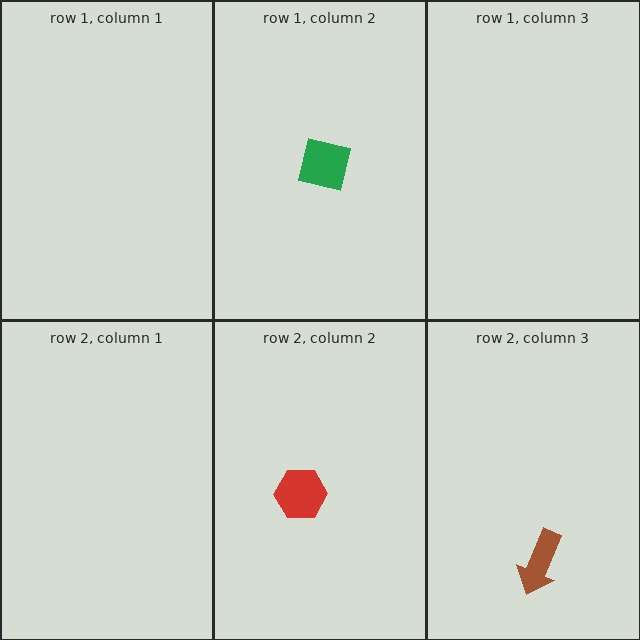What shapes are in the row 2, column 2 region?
The red hexagon.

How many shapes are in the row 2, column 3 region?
1.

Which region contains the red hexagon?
The row 2, column 2 region.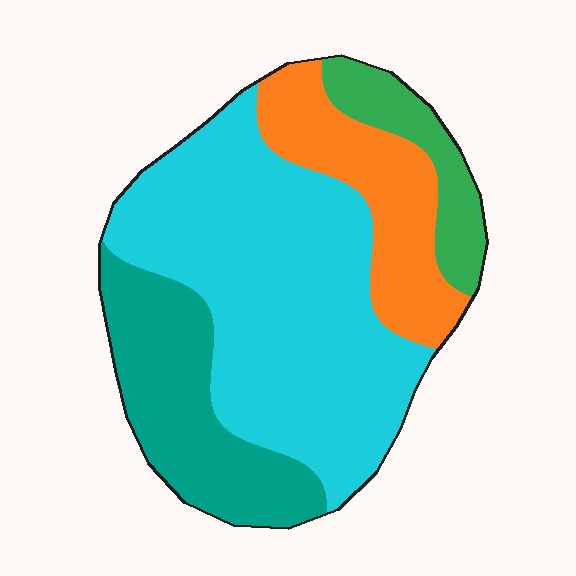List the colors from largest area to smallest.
From largest to smallest: cyan, teal, orange, green.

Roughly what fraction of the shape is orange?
Orange takes up between a sixth and a third of the shape.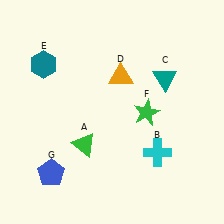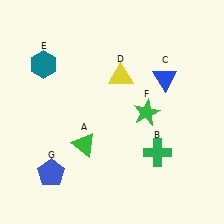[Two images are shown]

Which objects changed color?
B changed from cyan to green. C changed from teal to blue. D changed from orange to yellow.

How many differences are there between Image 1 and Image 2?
There are 3 differences between the two images.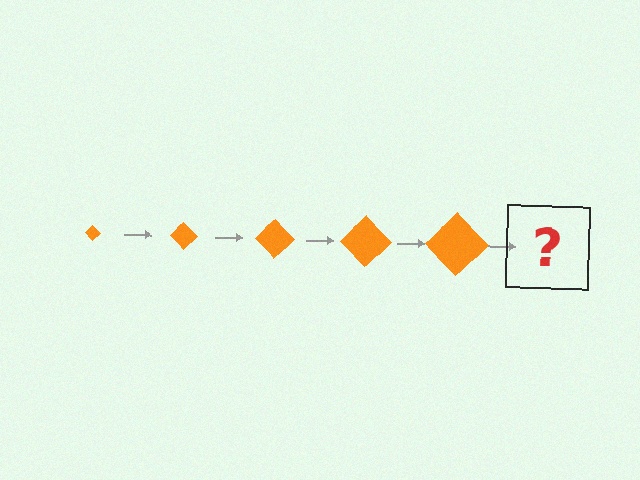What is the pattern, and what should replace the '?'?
The pattern is that the diamond gets progressively larger each step. The '?' should be an orange diamond, larger than the previous one.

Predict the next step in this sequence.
The next step is an orange diamond, larger than the previous one.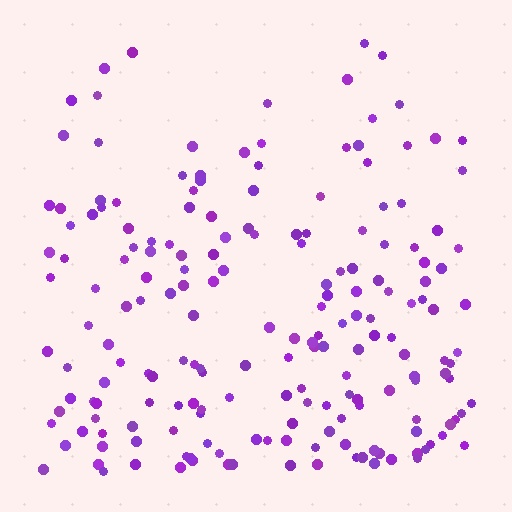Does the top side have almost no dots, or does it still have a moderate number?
Still a moderate number, just noticeably fewer than the bottom.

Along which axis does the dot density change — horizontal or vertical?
Vertical.